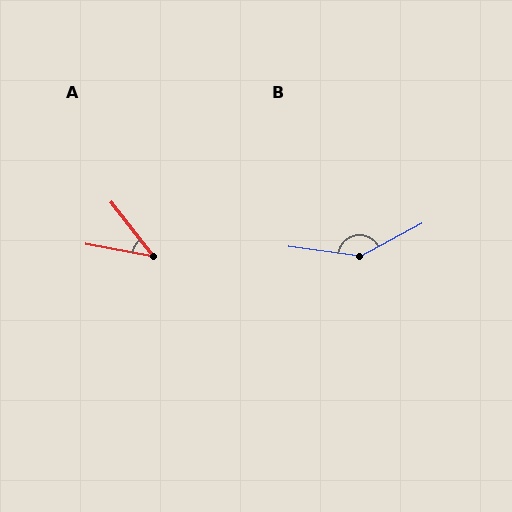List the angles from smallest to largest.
A (42°), B (144°).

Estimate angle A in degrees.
Approximately 42 degrees.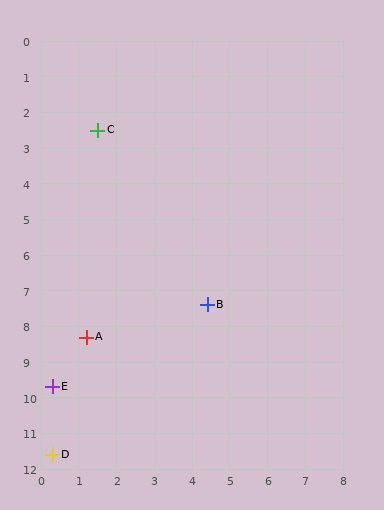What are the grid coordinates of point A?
Point A is at approximately (1.2, 8.3).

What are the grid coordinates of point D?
Point D is at approximately (0.3, 11.6).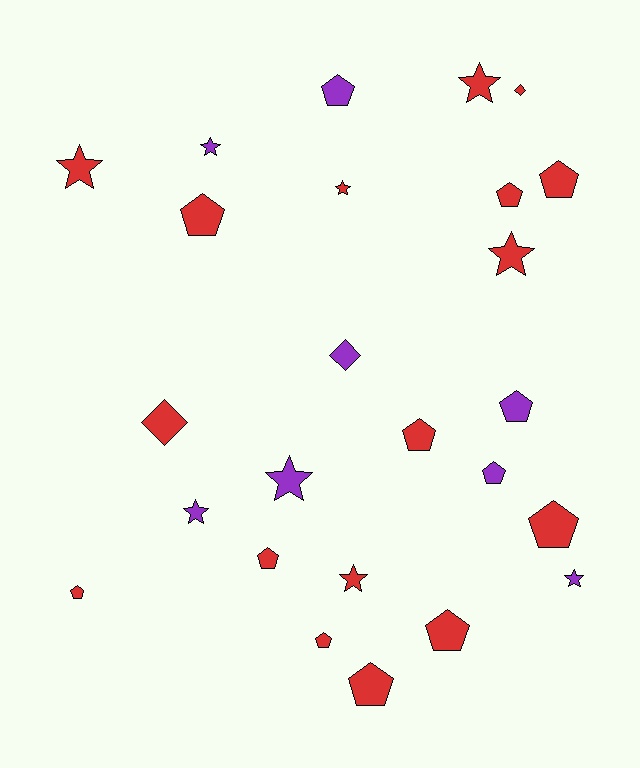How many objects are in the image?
There are 25 objects.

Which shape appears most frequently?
Pentagon, with 13 objects.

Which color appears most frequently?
Red, with 17 objects.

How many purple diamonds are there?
There is 1 purple diamond.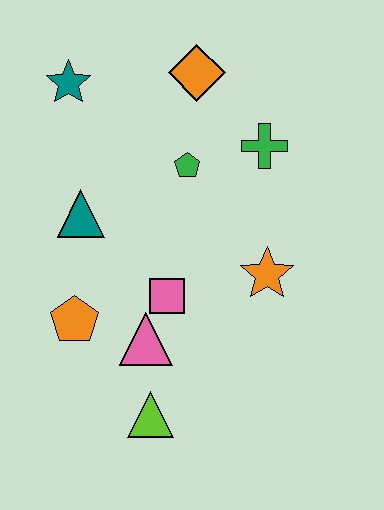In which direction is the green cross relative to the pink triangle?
The green cross is above the pink triangle.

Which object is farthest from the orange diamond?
The lime triangle is farthest from the orange diamond.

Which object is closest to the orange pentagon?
The pink triangle is closest to the orange pentagon.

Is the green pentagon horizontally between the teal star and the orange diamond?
Yes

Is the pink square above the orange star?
No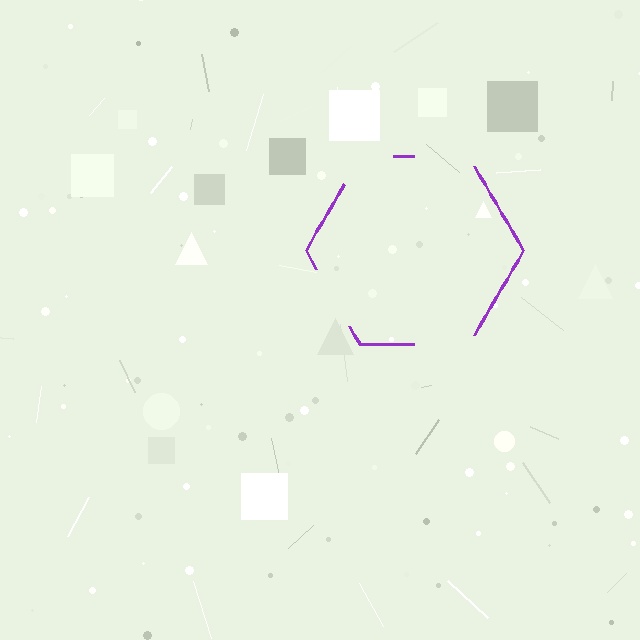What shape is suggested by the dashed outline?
The dashed outline suggests a hexagon.